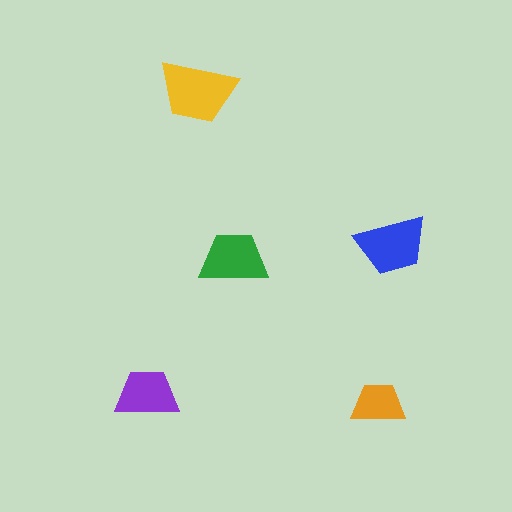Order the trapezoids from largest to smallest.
the yellow one, the blue one, the green one, the purple one, the orange one.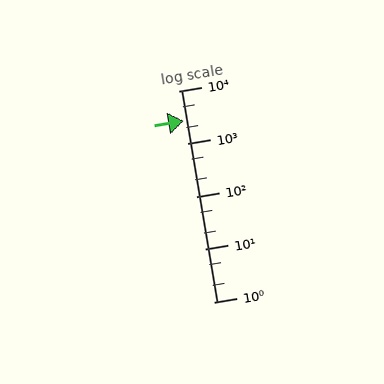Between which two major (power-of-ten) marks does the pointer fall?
The pointer is between 1000 and 10000.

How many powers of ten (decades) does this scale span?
The scale spans 4 decades, from 1 to 10000.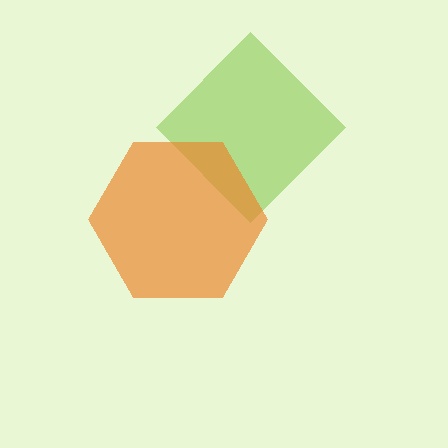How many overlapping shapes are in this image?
There are 2 overlapping shapes in the image.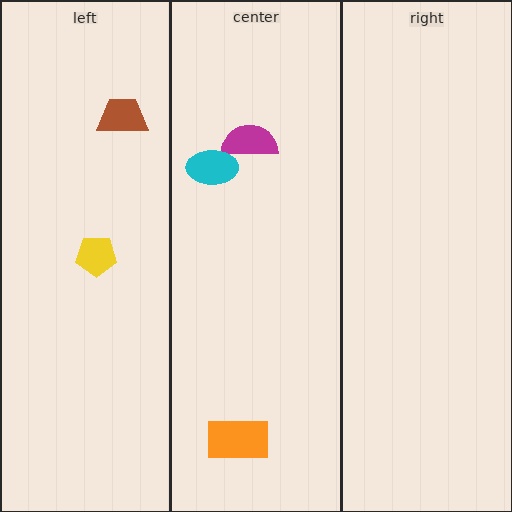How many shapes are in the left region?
2.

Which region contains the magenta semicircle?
The center region.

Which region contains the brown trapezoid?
The left region.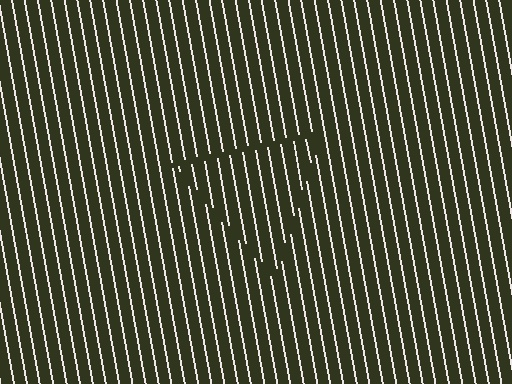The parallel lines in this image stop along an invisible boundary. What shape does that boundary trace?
An illusory triangle. The interior of the shape contains the same grating, shifted by half a period — the contour is defined by the phase discontinuity where line-ends from the inner and outer gratings abut.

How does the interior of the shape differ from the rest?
The interior of the shape contains the same grating, shifted by half a period — the contour is defined by the phase discontinuity where line-ends from the inner and outer gratings abut.